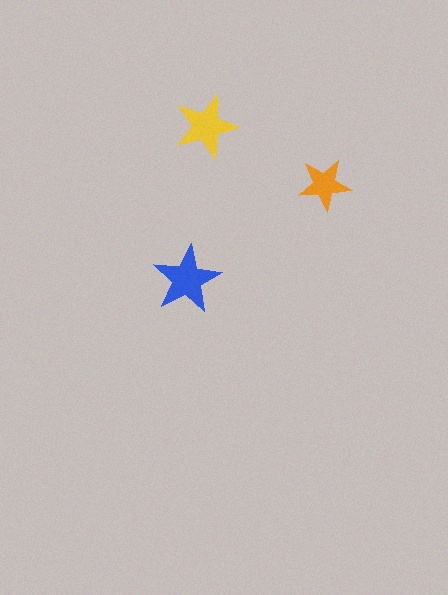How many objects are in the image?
There are 3 objects in the image.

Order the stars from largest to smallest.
the blue one, the yellow one, the orange one.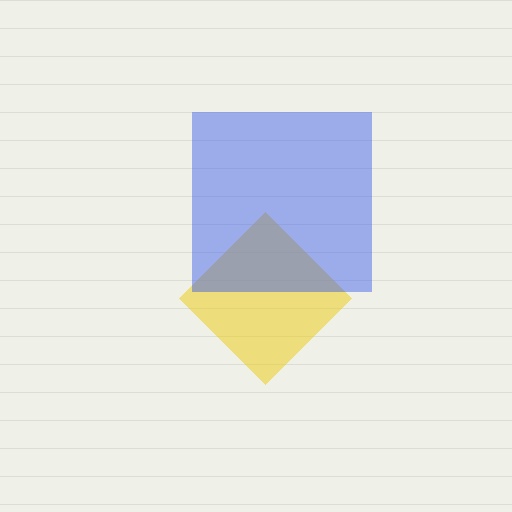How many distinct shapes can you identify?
There are 2 distinct shapes: a yellow diamond, a blue square.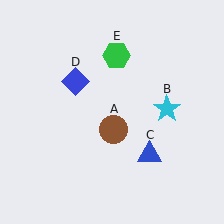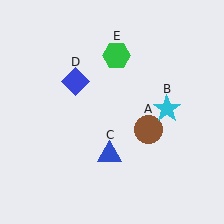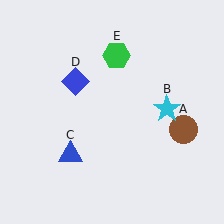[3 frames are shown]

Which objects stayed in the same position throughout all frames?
Cyan star (object B) and blue diamond (object D) and green hexagon (object E) remained stationary.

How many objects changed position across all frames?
2 objects changed position: brown circle (object A), blue triangle (object C).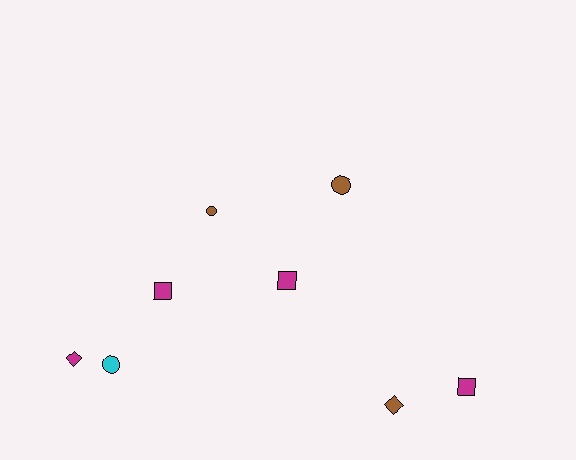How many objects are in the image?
There are 8 objects.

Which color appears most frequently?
Magenta, with 4 objects.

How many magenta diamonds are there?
There is 1 magenta diamond.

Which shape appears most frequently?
Circle, with 3 objects.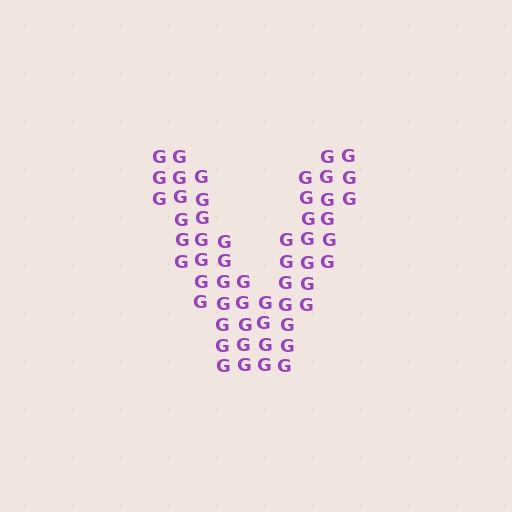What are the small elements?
The small elements are letter G's.